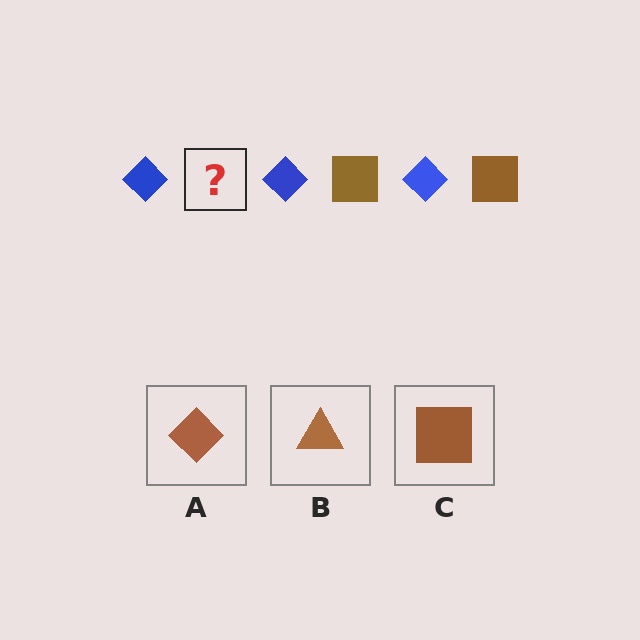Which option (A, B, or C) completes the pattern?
C.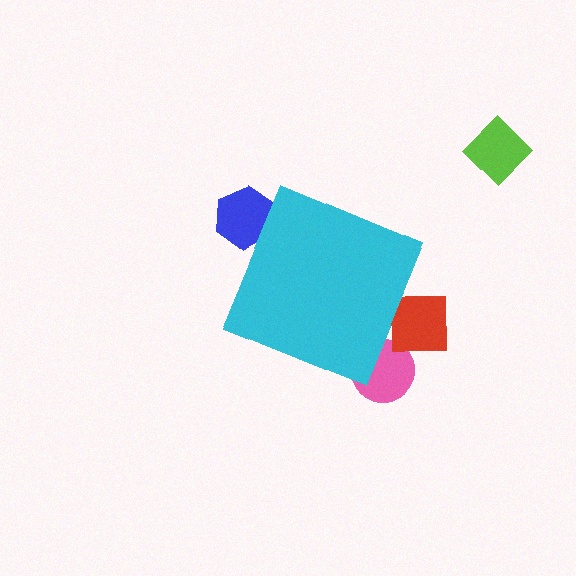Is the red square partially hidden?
Yes, the red square is partially hidden behind the cyan diamond.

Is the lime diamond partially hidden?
No, the lime diamond is fully visible.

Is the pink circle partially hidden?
Yes, the pink circle is partially hidden behind the cyan diamond.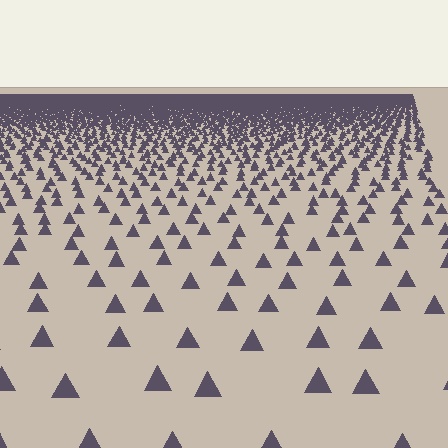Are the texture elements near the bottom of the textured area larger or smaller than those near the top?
Larger. Near the bottom, elements are closer to the viewer and appear at a bigger on-screen size.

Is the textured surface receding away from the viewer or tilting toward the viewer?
The surface is receding away from the viewer. Texture elements get smaller and denser toward the top.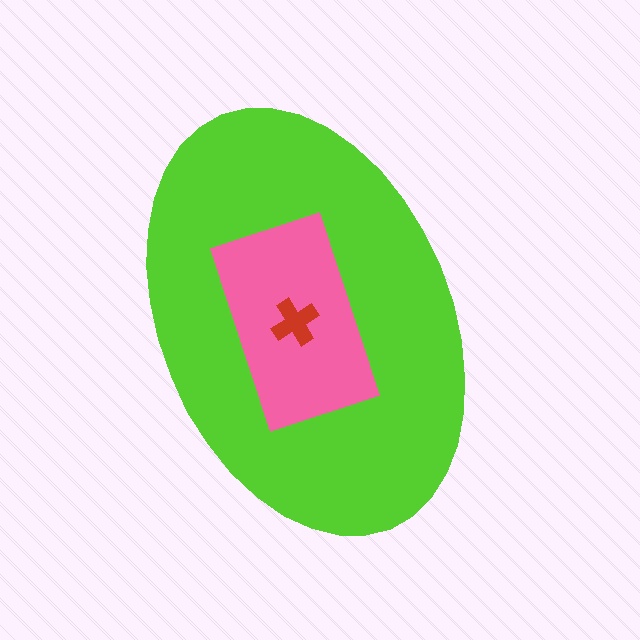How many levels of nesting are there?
3.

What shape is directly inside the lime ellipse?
The pink rectangle.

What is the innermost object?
The red cross.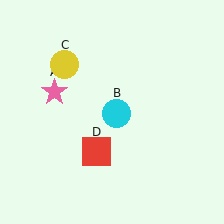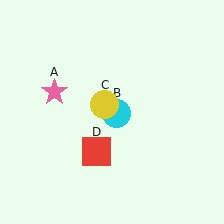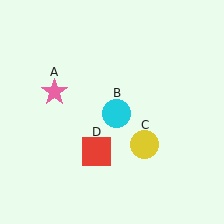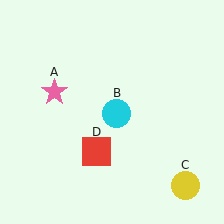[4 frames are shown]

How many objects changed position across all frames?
1 object changed position: yellow circle (object C).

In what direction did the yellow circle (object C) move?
The yellow circle (object C) moved down and to the right.